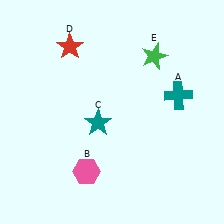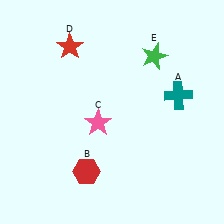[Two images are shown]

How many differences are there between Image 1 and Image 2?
There are 2 differences between the two images.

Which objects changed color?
B changed from pink to red. C changed from teal to pink.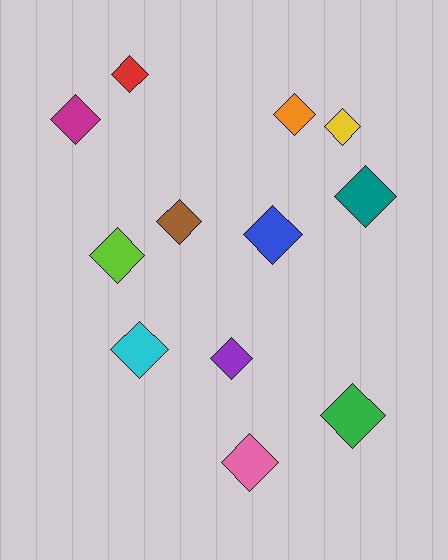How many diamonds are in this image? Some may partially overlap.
There are 12 diamonds.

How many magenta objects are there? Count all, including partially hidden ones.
There is 1 magenta object.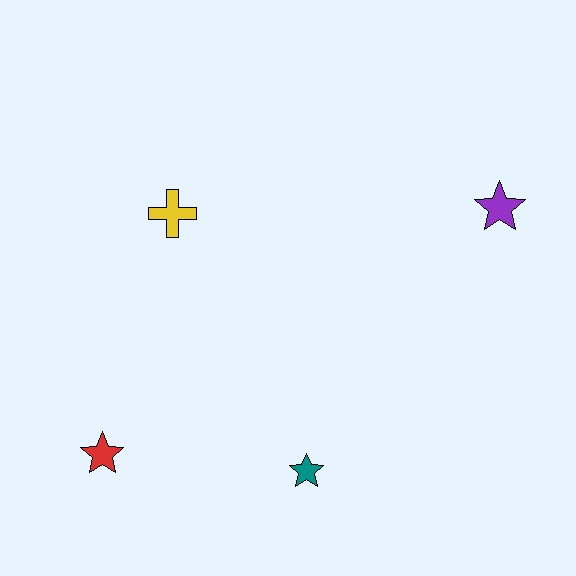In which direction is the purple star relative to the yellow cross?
The purple star is to the right of the yellow cross.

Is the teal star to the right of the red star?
Yes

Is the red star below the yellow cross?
Yes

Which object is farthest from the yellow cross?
The purple star is farthest from the yellow cross.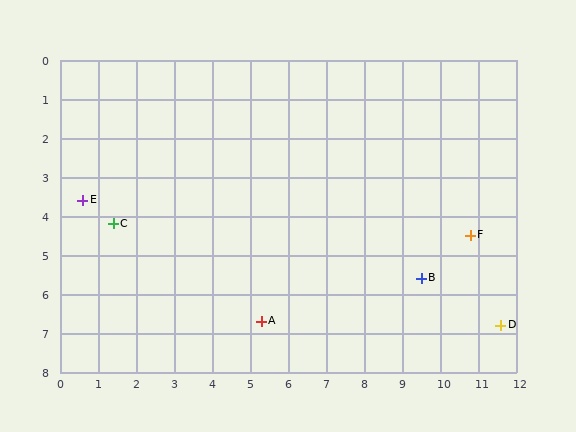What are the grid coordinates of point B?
Point B is at approximately (9.5, 5.6).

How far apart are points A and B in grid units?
Points A and B are about 4.3 grid units apart.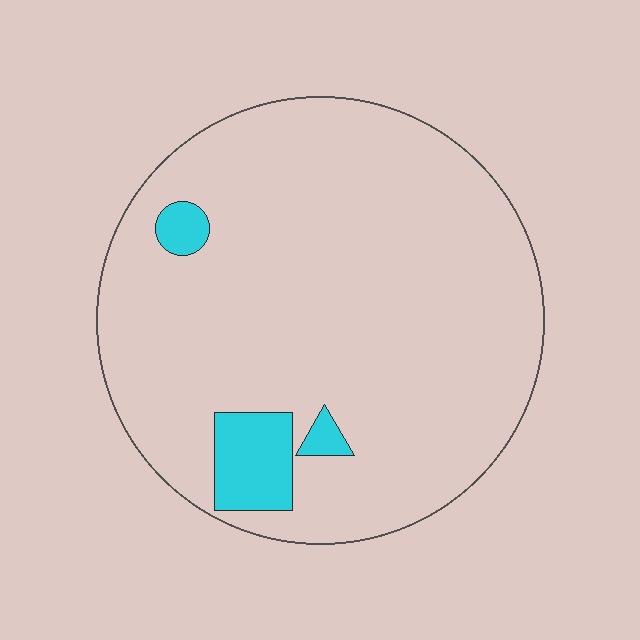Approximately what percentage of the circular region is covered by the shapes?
Approximately 5%.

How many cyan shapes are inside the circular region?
3.